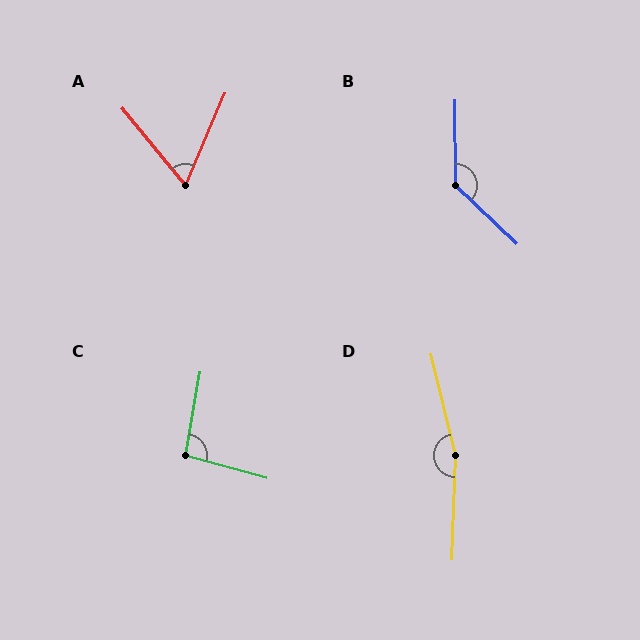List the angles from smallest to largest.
A (63°), C (96°), B (134°), D (165°).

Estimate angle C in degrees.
Approximately 96 degrees.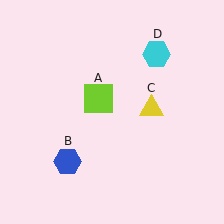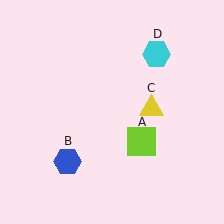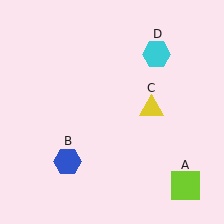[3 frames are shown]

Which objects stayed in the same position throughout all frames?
Blue hexagon (object B) and yellow triangle (object C) and cyan hexagon (object D) remained stationary.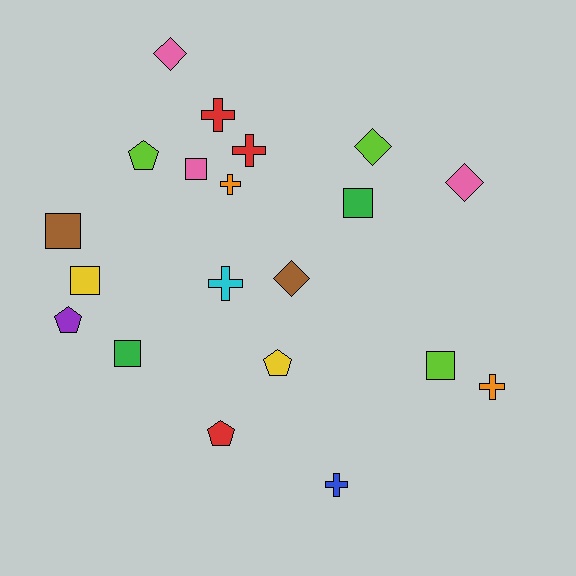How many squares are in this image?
There are 6 squares.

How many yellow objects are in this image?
There are 2 yellow objects.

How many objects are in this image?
There are 20 objects.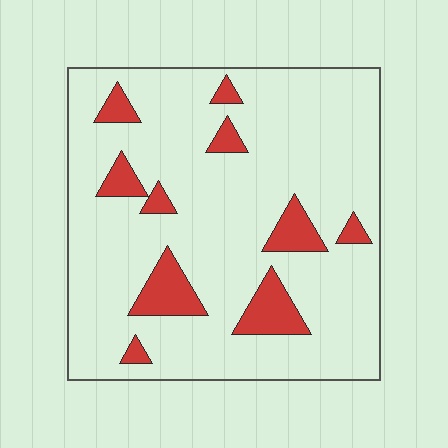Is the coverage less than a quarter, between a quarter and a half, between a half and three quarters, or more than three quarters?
Less than a quarter.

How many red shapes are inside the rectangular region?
10.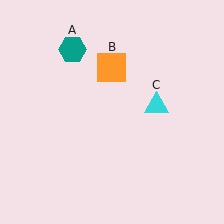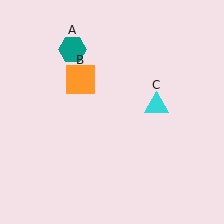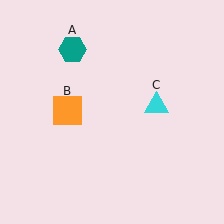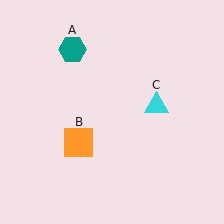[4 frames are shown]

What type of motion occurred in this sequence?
The orange square (object B) rotated counterclockwise around the center of the scene.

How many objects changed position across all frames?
1 object changed position: orange square (object B).